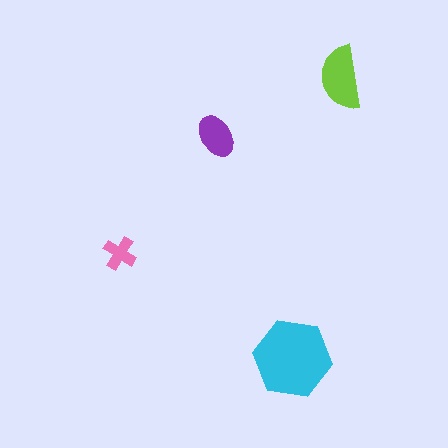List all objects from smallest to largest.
The pink cross, the purple ellipse, the lime semicircle, the cyan hexagon.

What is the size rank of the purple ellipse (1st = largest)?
3rd.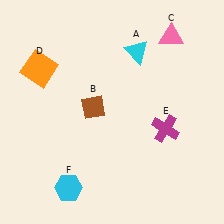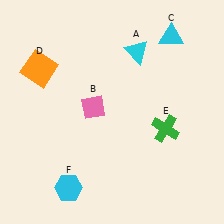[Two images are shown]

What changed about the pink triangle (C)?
In Image 1, C is pink. In Image 2, it changed to cyan.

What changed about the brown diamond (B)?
In Image 1, B is brown. In Image 2, it changed to pink.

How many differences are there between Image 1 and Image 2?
There are 3 differences between the two images.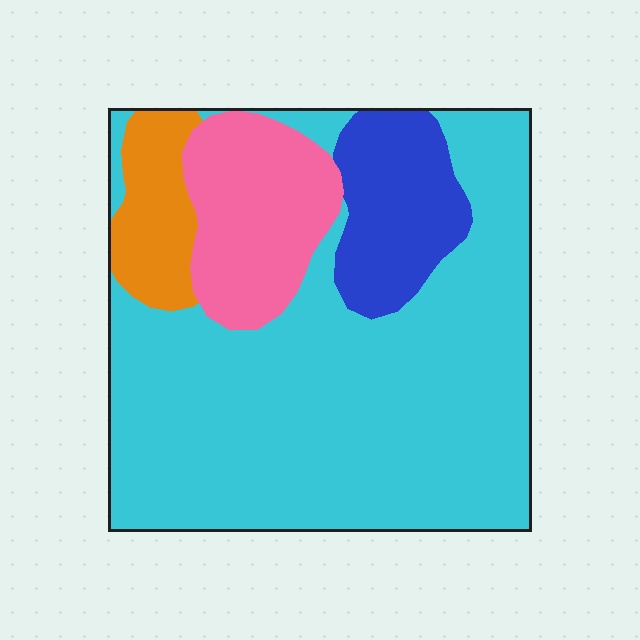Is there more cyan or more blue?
Cyan.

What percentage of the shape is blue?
Blue covers 12% of the shape.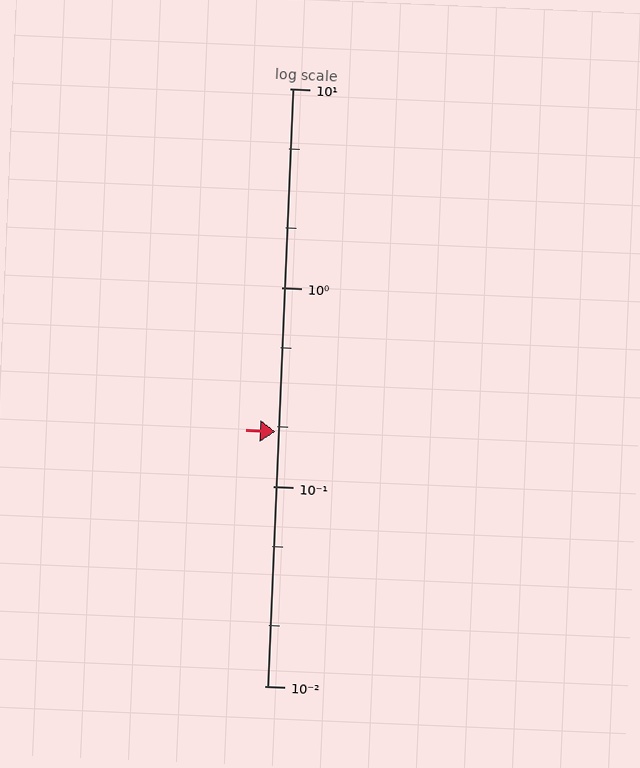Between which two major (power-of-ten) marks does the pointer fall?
The pointer is between 0.1 and 1.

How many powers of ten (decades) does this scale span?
The scale spans 3 decades, from 0.01 to 10.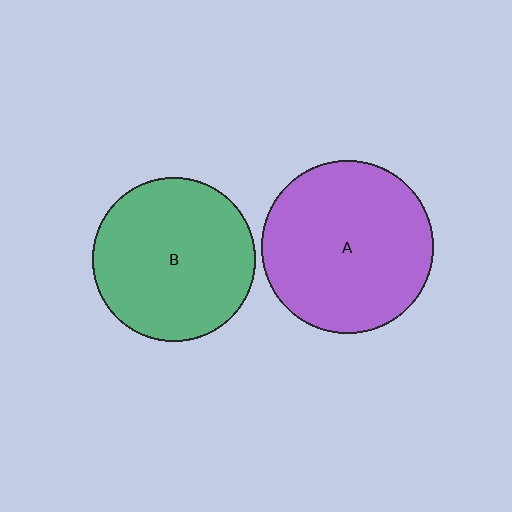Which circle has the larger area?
Circle A (purple).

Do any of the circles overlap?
No, none of the circles overlap.